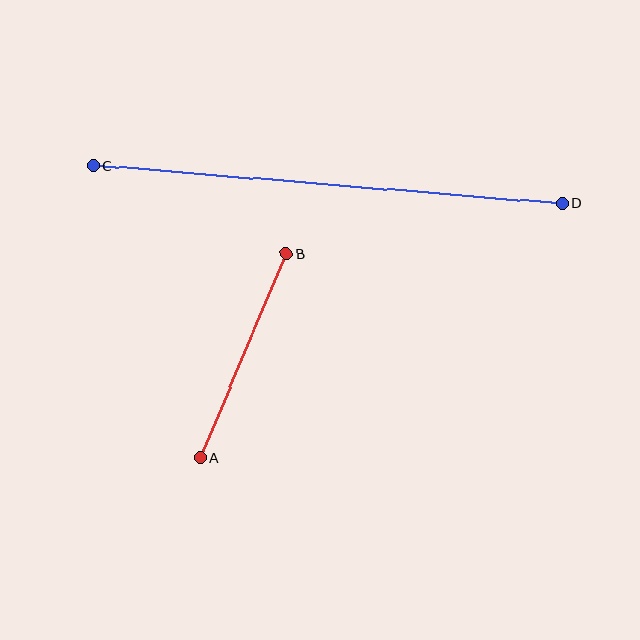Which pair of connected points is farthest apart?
Points C and D are farthest apart.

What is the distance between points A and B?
The distance is approximately 221 pixels.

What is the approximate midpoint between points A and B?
The midpoint is at approximately (243, 356) pixels.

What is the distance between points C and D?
The distance is approximately 471 pixels.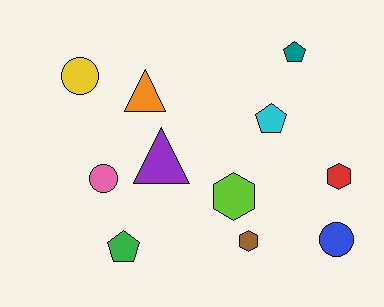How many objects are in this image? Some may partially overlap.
There are 11 objects.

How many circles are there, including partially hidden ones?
There are 3 circles.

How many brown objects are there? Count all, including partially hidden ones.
There is 1 brown object.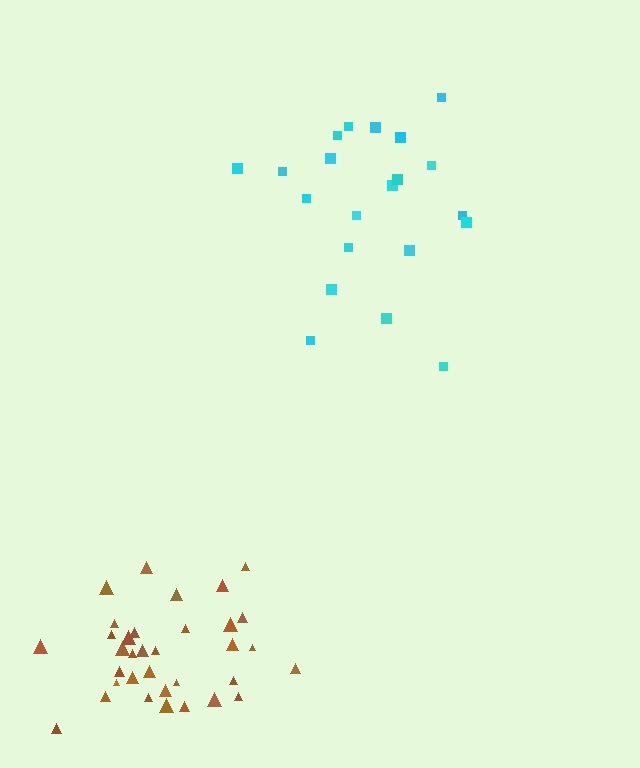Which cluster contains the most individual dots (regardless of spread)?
Brown (34).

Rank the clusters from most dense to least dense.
brown, cyan.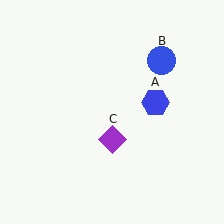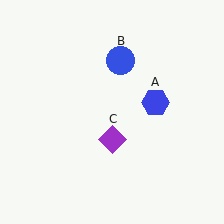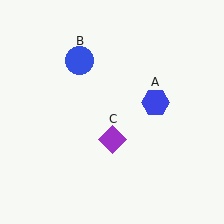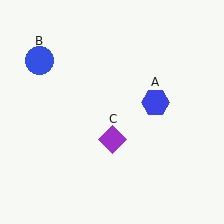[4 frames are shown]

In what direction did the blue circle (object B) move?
The blue circle (object B) moved left.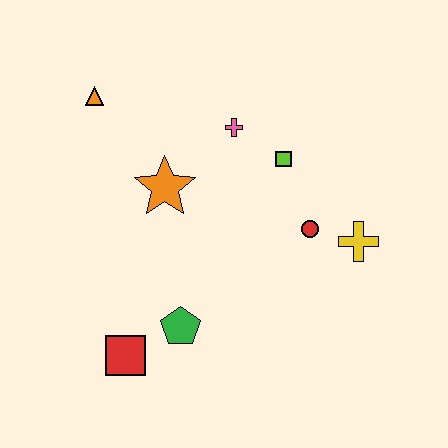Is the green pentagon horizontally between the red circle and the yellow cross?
No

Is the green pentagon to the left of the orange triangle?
No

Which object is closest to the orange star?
The pink cross is closest to the orange star.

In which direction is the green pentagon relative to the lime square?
The green pentagon is below the lime square.